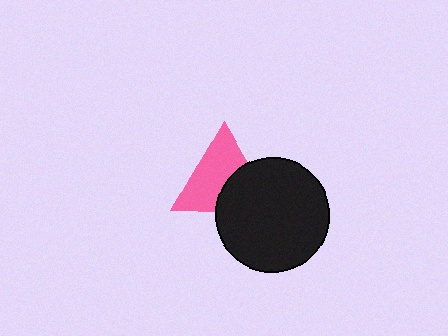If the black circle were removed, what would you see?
You would see the complete pink triangle.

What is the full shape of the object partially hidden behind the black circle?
The partially hidden object is a pink triangle.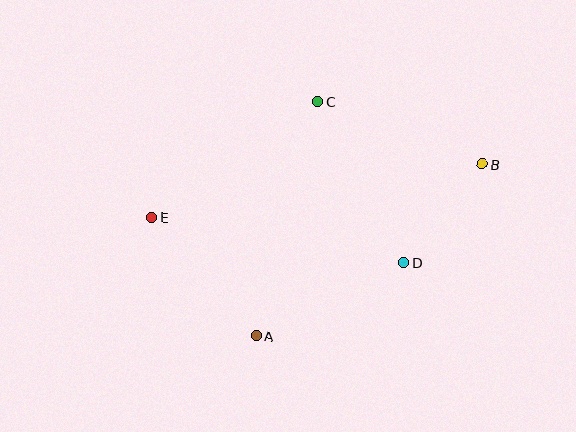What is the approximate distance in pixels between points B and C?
The distance between B and C is approximately 176 pixels.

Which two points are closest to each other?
Points B and D are closest to each other.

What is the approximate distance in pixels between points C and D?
The distance between C and D is approximately 182 pixels.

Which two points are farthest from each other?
Points B and E are farthest from each other.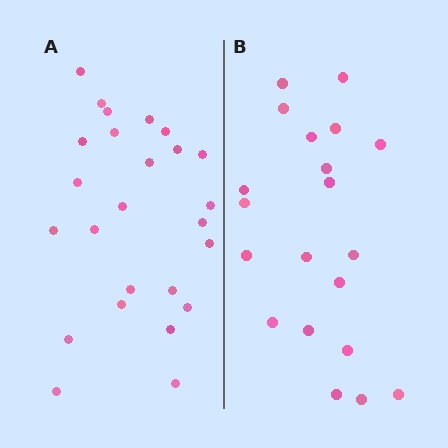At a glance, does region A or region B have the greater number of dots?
Region A (the left region) has more dots.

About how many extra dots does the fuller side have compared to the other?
Region A has about 5 more dots than region B.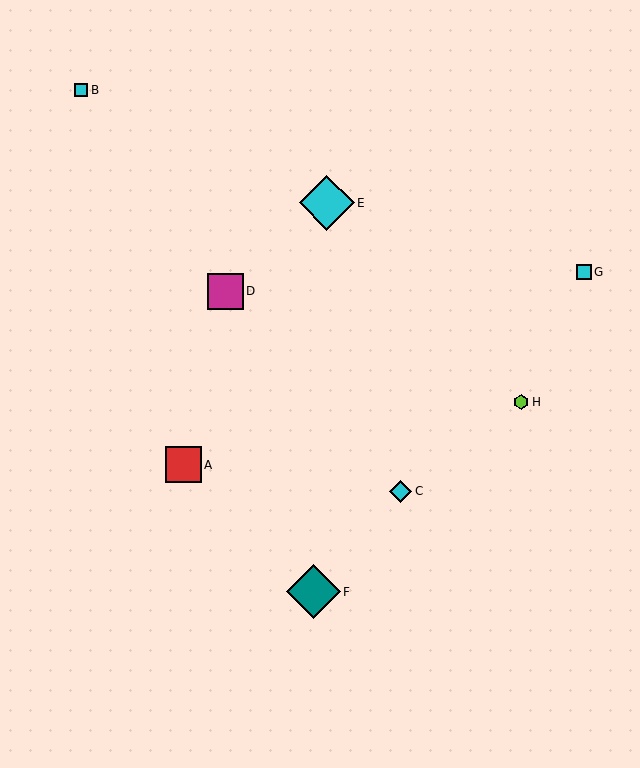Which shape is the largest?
The cyan diamond (labeled E) is the largest.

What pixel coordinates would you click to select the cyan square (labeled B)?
Click at (81, 90) to select the cyan square B.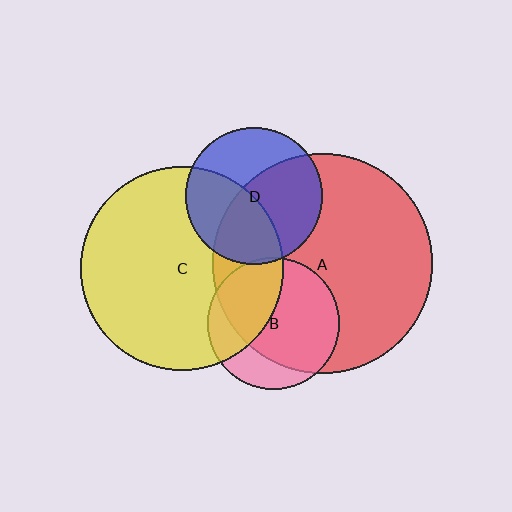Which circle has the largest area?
Circle A (red).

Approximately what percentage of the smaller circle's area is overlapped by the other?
Approximately 40%.